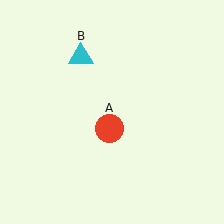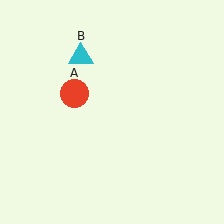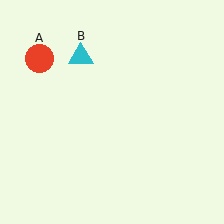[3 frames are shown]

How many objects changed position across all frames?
1 object changed position: red circle (object A).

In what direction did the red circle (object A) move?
The red circle (object A) moved up and to the left.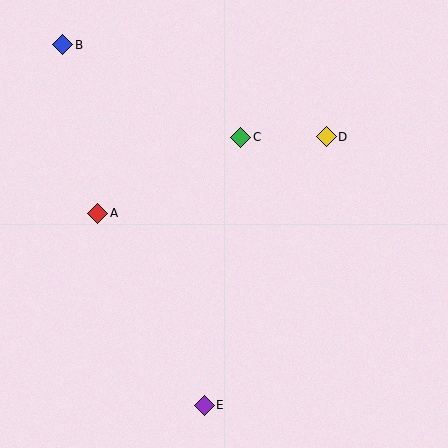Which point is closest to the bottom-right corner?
Point E is closest to the bottom-right corner.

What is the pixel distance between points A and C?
The distance between A and C is 161 pixels.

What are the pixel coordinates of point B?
Point B is at (63, 45).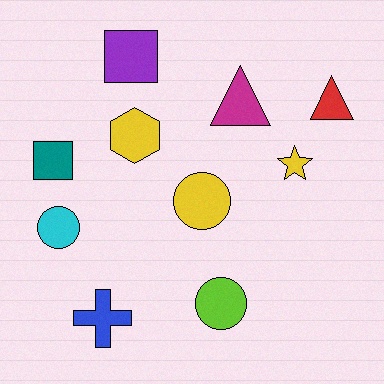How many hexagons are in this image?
There is 1 hexagon.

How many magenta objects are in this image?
There is 1 magenta object.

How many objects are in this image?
There are 10 objects.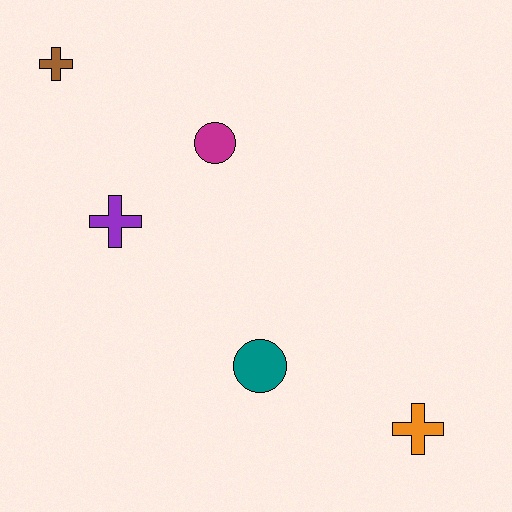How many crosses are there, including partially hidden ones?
There are 3 crosses.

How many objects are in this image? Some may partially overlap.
There are 5 objects.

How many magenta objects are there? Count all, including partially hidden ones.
There is 1 magenta object.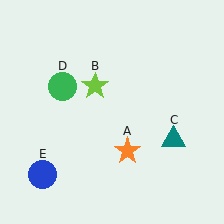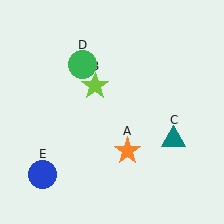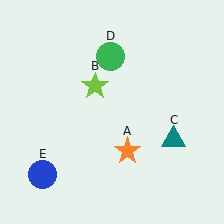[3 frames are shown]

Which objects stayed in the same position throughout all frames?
Orange star (object A) and lime star (object B) and teal triangle (object C) and blue circle (object E) remained stationary.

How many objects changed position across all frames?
1 object changed position: green circle (object D).